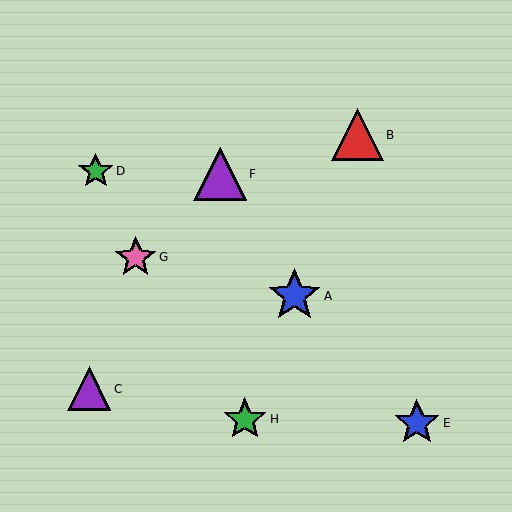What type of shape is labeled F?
Shape F is a purple triangle.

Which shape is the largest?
The blue star (labeled A) is the largest.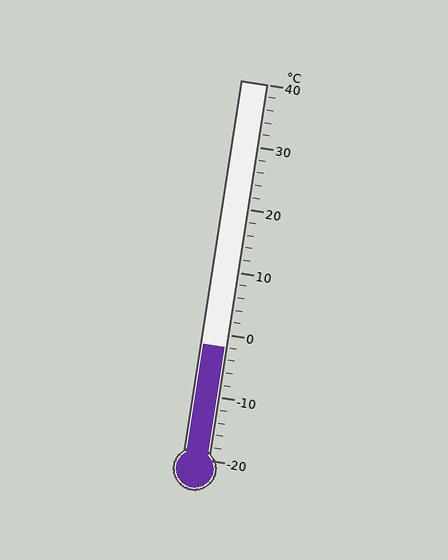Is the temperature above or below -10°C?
The temperature is above -10°C.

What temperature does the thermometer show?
The thermometer shows approximately -2°C.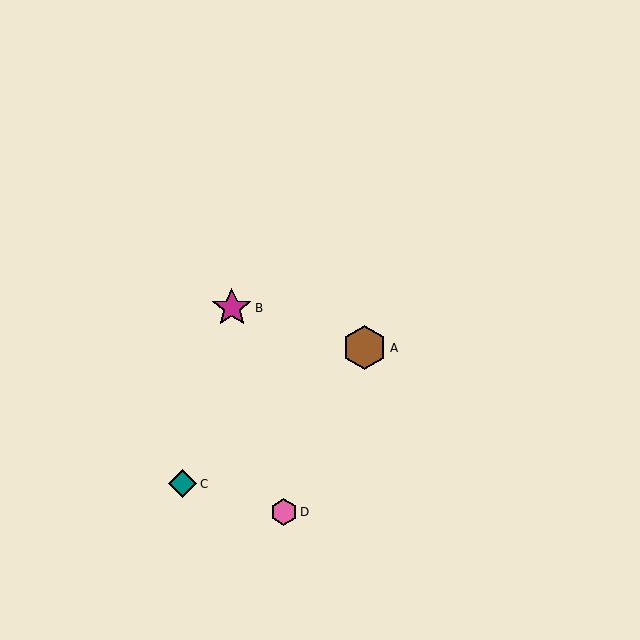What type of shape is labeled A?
Shape A is a brown hexagon.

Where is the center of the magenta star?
The center of the magenta star is at (232, 308).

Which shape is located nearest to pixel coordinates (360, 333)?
The brown hexagon (labeled A) at (365, 348) is nearest to that location.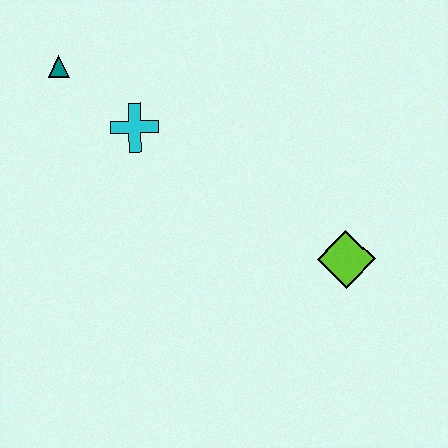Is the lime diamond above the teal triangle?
No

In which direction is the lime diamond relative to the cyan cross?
The lime diamond is to the right of the cyan cross.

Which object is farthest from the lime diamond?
The teal triangle is farthest from the lime diamond.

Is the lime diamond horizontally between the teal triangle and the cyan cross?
No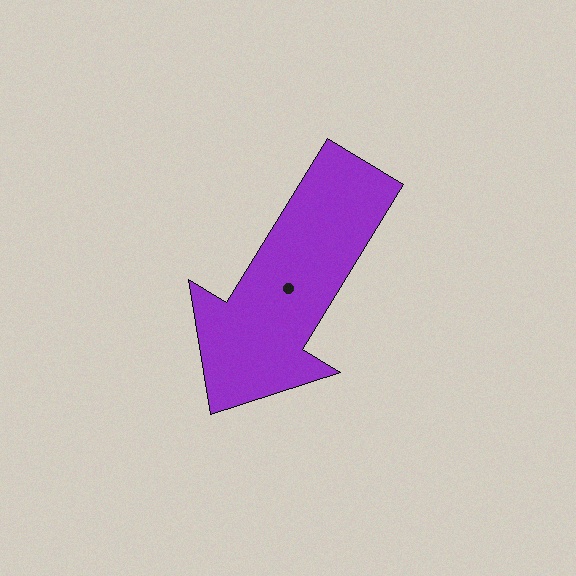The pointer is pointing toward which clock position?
Roughly 7 o'clock.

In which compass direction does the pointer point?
Southwest.